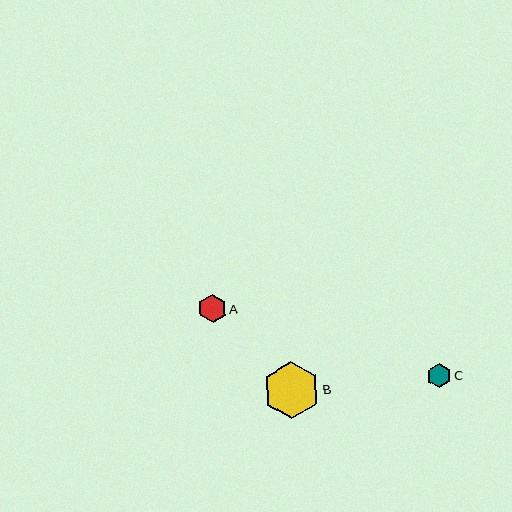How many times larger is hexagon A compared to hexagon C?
Hexagon A is approximately 1.2 times the size of hexagon C.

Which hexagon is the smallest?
Hexagon C is the smallest with a size of approximately 24 pixels.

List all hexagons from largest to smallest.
From largest to smallest: B, A, C.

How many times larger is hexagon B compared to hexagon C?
Hexagon B is approximately 2.4 times the size of hexagon C.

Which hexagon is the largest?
Hexagon B is the largest with a size of approximately 57 pixels.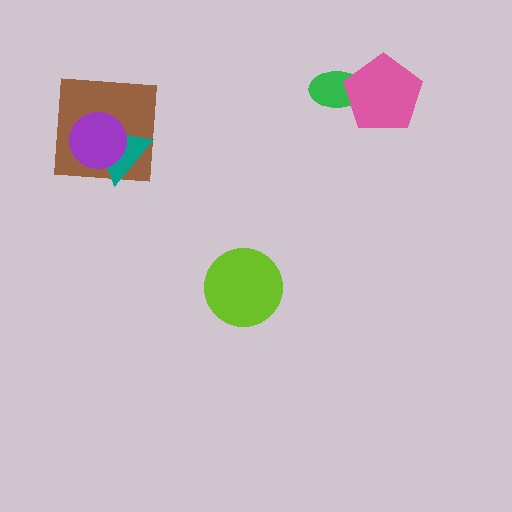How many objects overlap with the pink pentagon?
1 object overlaps with the pink pentagon.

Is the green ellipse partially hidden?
Yes, it is partially covered by another shape.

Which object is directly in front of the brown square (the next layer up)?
The teal triangle is directly in front of the brown square.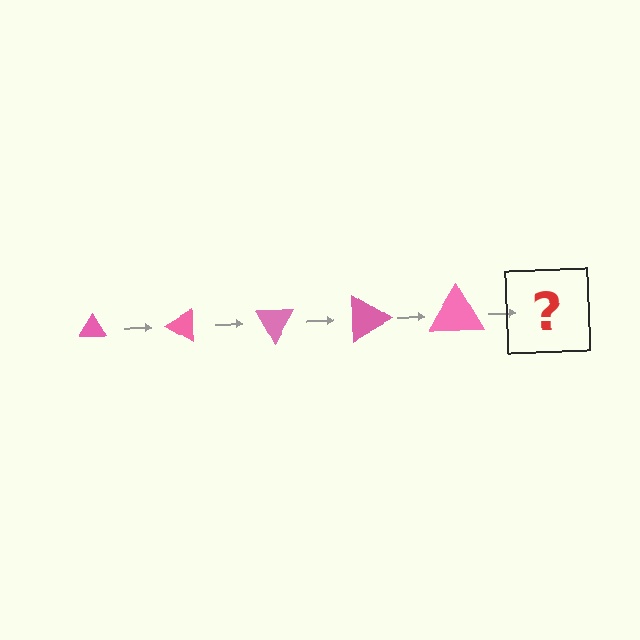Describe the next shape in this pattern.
It should be a triangle, larger than the previous one and rotated 150 degrees from the start.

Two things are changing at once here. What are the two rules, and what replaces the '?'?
The two rules are that the triangle grows larger each step and it rotates 30 degrees each step. The '?' should be a triangle, larger than the previous one and rotated 150 degrees from the start.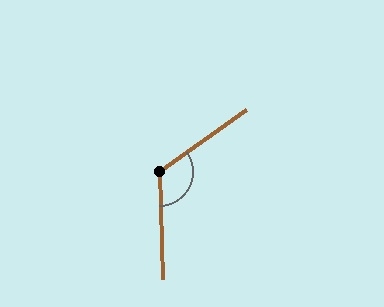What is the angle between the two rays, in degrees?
Approximately 124 degrees.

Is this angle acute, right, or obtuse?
It is obtuse.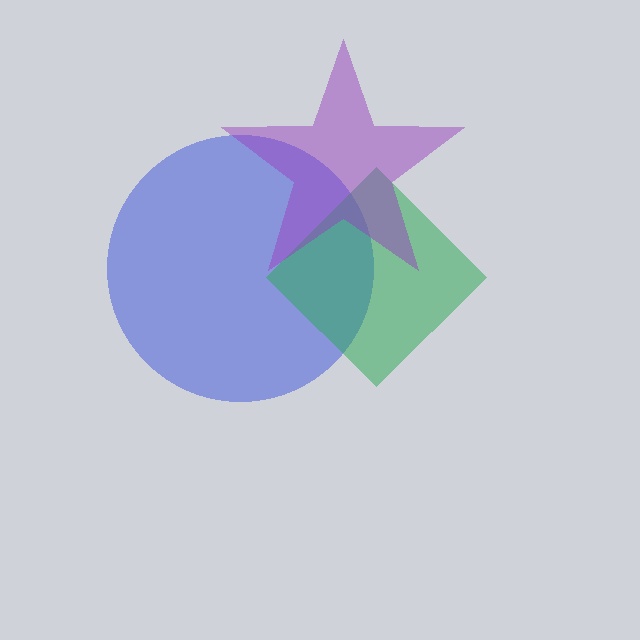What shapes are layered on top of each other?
The layered shapes are: a blue circle, a green diamond, a purple star.